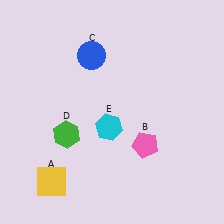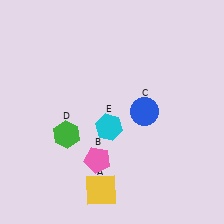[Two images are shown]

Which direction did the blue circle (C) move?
The blue circle (C) moved down.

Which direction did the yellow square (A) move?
The yellow square (A) moved right.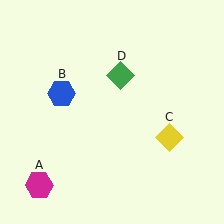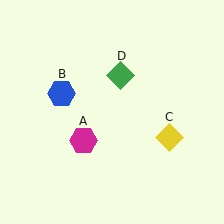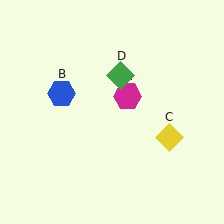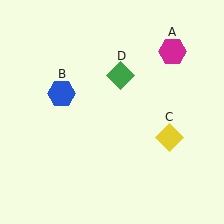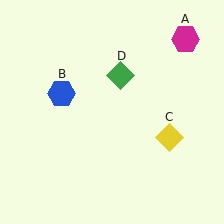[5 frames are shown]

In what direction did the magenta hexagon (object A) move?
The magenta hexagon (object A) moved up and to the right.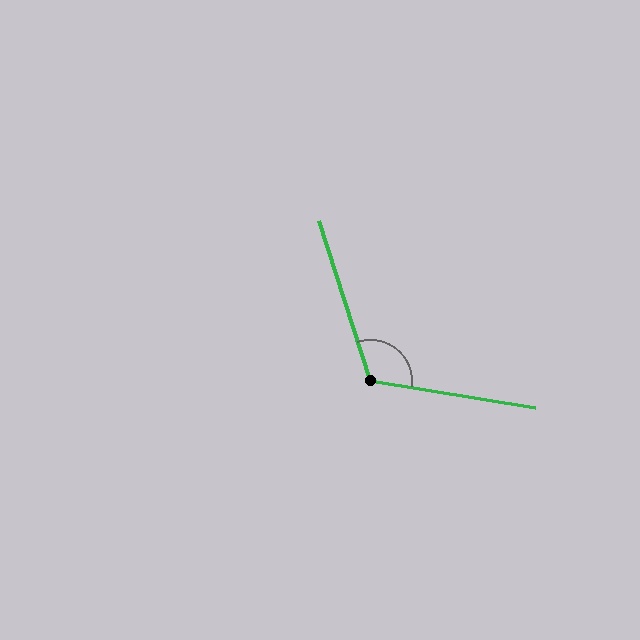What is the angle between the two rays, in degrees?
Approximately 117 degrees.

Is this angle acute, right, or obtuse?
It is obtuse.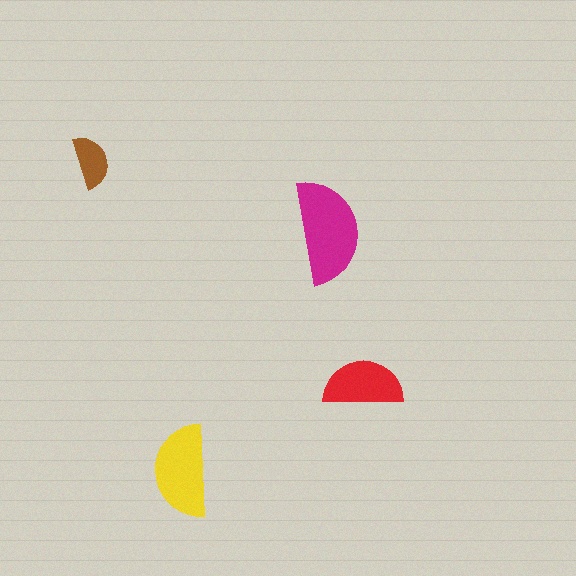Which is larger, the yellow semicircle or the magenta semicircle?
The magenta one.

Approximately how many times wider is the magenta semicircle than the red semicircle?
About 1.5 times wider.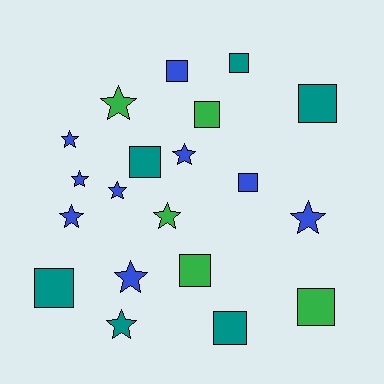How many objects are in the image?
There are 20 objects.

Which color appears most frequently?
Blue, with 9 objects.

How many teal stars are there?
There is 1 teal star.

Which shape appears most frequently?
Star, with 10 objects.